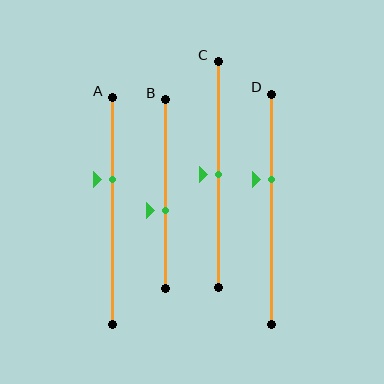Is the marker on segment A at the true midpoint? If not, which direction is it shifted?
No, the marker on segment A is shifted upward by about 14% of the segment length.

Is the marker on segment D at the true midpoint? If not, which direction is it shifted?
No, the marker on segment D is shifted upward by about 13% of the segment length.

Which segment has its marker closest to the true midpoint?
Segment C has its marker closest to the true midpoint.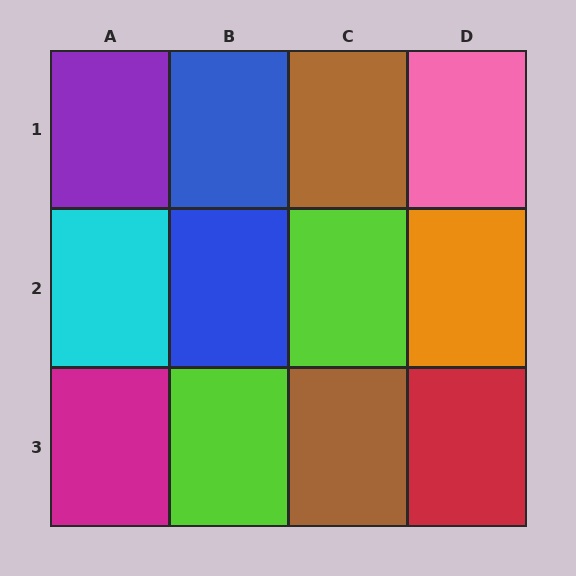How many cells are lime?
2 cells are lime.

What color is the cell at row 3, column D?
Red.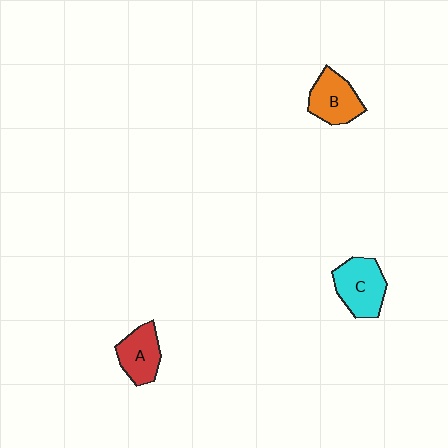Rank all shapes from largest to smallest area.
From largest to smallest: C (cyan), B (orange), A (red).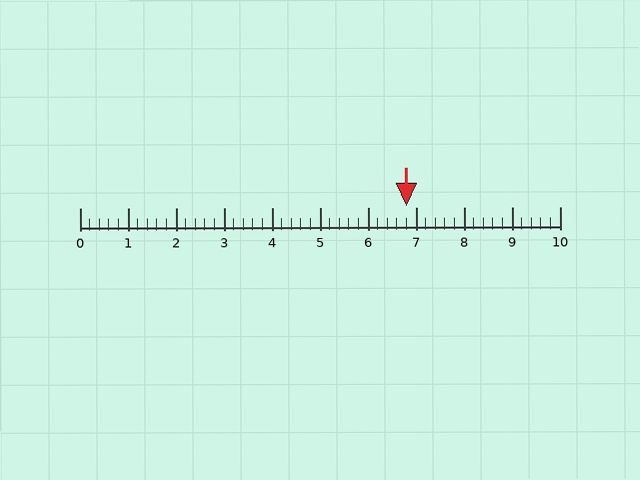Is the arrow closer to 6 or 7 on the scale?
The arrow is closer to 7.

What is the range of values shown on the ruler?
The ruler shows values from 0 to 10.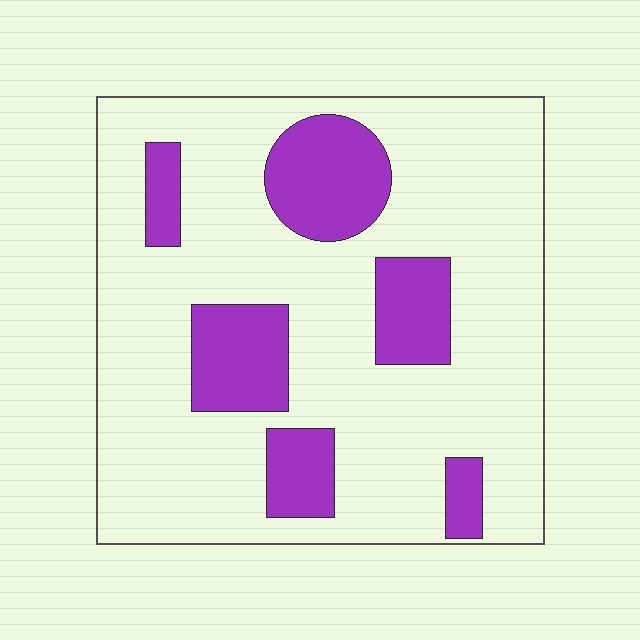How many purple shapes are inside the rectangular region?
6.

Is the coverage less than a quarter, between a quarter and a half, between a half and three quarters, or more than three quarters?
Less than a quarter.